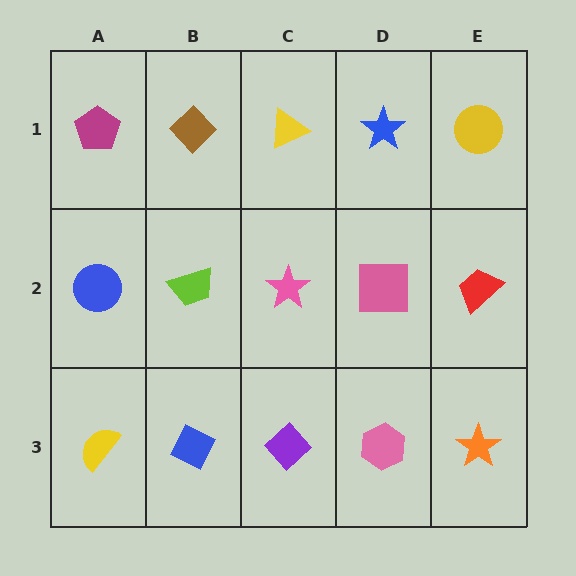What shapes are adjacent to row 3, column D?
A pink square (row 2, column D), a purple diamond (row 3, column C), an orange star (row 3, column E).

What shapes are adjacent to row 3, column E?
A red trapezoid (row 2, column E), a pink hexagon (row 3, column D).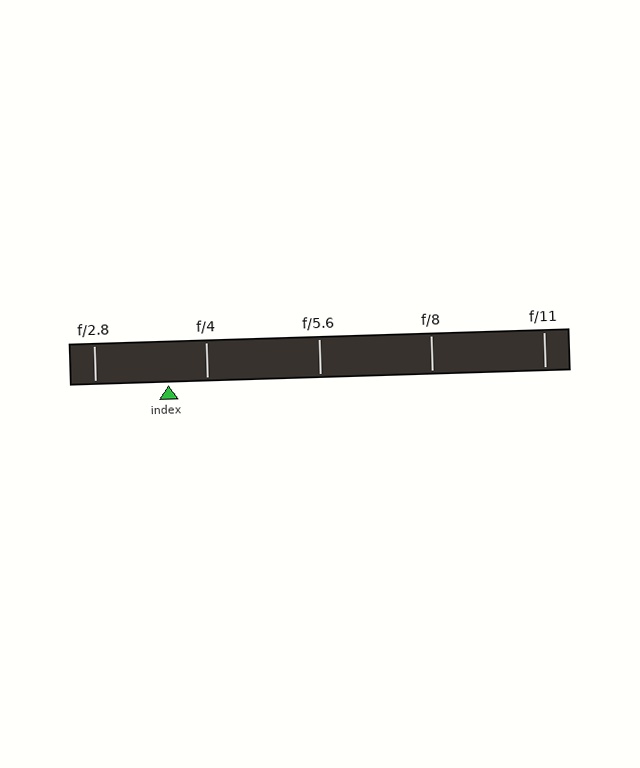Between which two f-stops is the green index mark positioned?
The index mark is between f/2.8 and f/4.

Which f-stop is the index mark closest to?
The index mark is closest to f/4.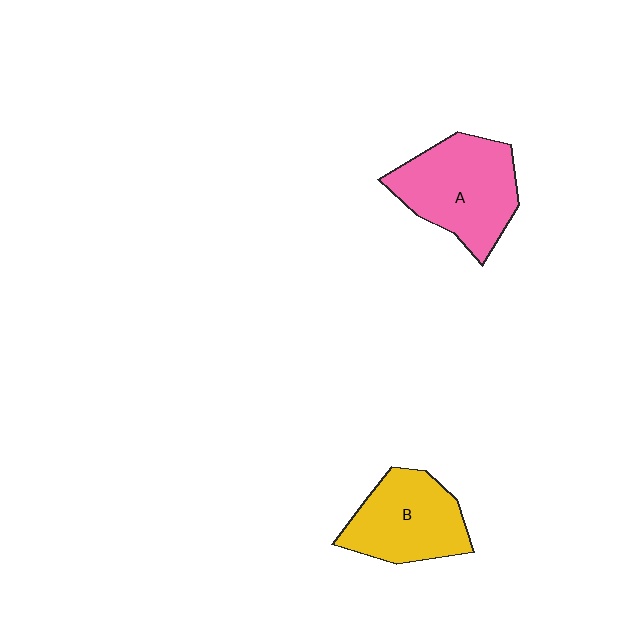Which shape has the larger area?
Shape A (pink).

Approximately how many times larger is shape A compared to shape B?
Approximately 1.2 times.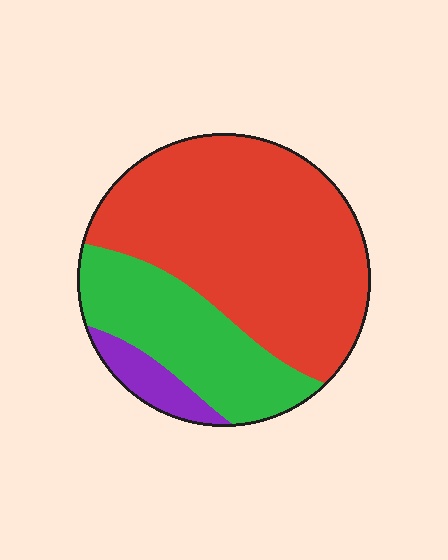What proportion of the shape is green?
Green covers roughly 30% of the shape.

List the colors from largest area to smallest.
From largest to smallest: red, green, purple.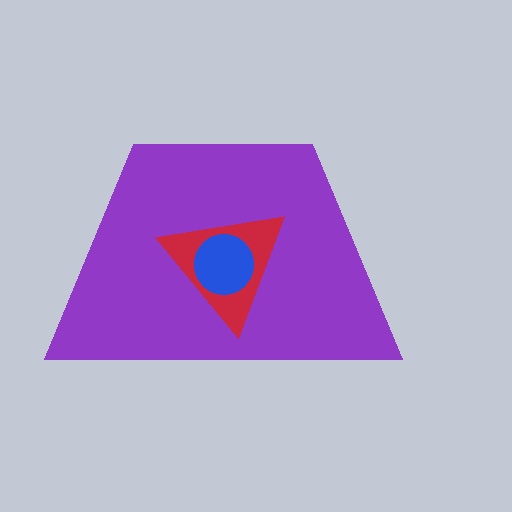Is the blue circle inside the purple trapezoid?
Yes.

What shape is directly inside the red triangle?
The blue circle.